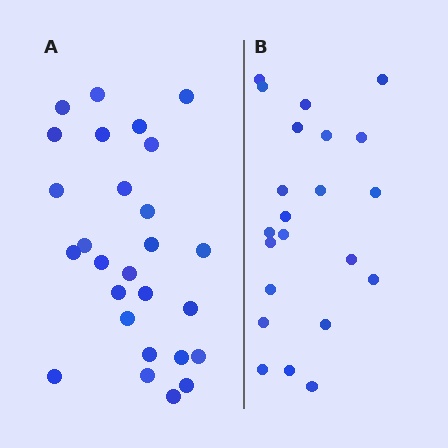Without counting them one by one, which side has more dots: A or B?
Region A (the left region) has more dots.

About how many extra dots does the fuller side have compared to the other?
Region A has about 5 more dots than region B.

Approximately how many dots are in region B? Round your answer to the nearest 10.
About 20 dots. (The exact count is 22, which rounds to 20.)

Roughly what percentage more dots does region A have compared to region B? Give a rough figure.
About 25% more.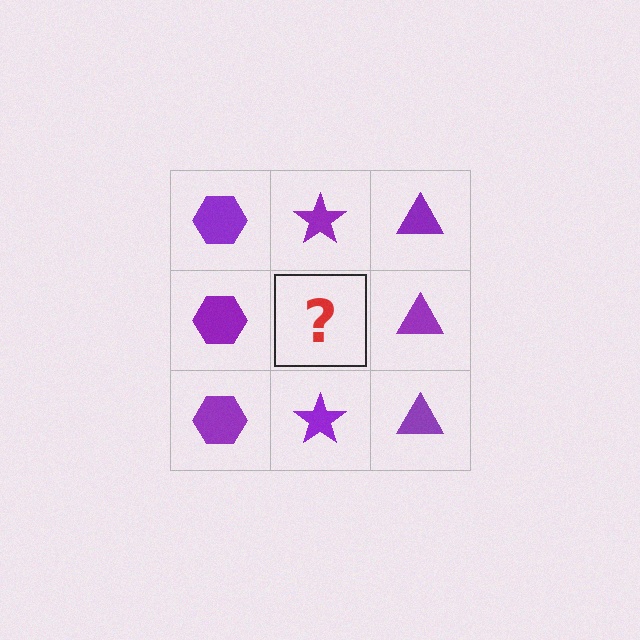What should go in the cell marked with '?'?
The missing cell should contain a purple star.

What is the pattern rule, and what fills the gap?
The rule is that each column has a consistent shape. The gap should be filled with a purple star.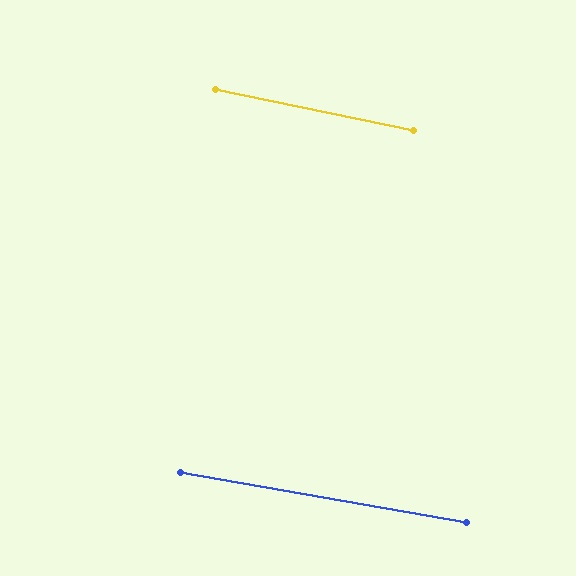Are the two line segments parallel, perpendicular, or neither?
Parallel — their directions differ by only 1.8°.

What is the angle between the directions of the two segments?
Approximately 2 degrees.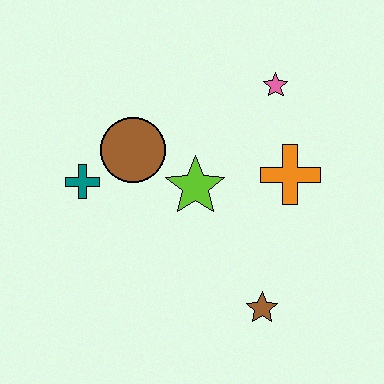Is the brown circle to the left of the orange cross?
Yes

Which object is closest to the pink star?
The orange cross is closest to the pink star.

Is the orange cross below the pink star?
Yes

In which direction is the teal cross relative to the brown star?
The teal cross is to the left of the brown star.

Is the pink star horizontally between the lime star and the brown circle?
No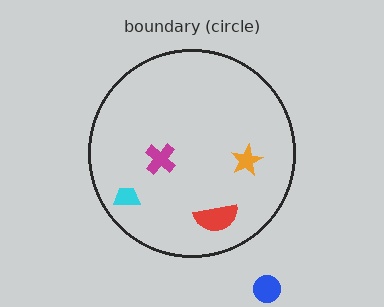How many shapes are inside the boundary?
4 inside, 1 outside.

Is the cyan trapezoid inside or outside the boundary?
Inside.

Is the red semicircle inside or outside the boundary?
Inside.